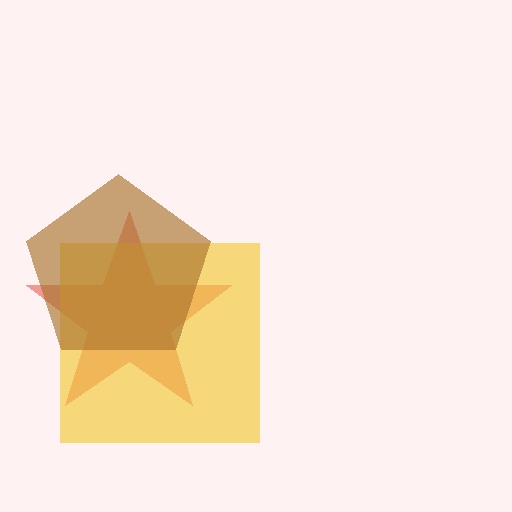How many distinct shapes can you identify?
There are 3 distinct shapes: a red star, a yellow square, a brown pentagon.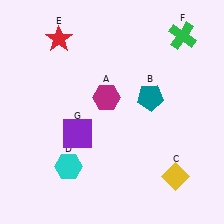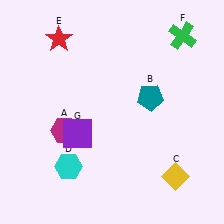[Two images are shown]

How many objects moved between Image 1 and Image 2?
1 object moved between the two images.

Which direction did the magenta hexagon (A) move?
The magenta hexagon (A) moved left.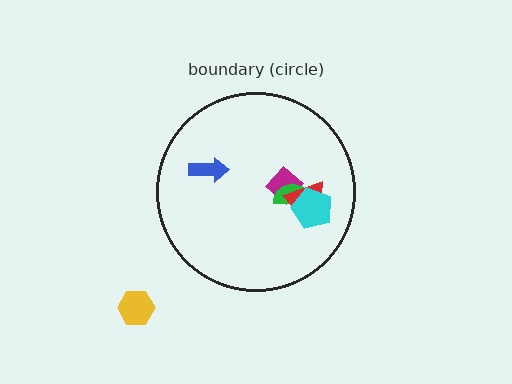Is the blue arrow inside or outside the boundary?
Inside.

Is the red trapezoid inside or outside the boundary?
Inside.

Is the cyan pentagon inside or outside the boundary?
Inside.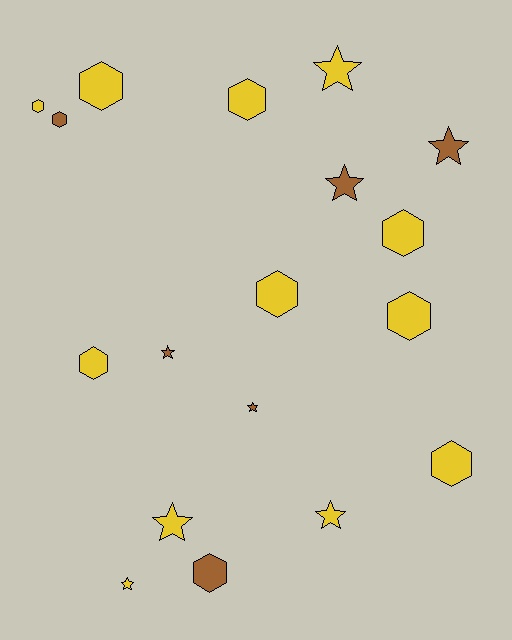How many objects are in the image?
There are 18 objects.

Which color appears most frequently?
Yellow, with 12 objects.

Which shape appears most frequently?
Hexagon, with 10 objects.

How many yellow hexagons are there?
There are 8 yellow hexagons.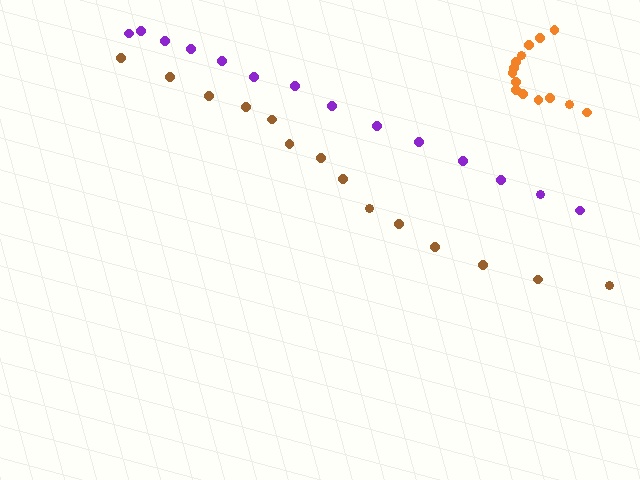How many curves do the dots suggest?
There are 3 distinct paths.